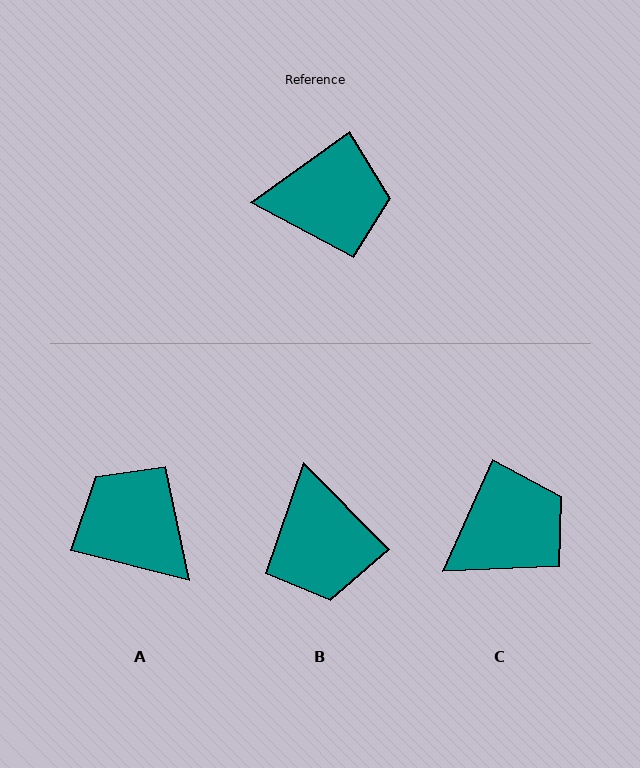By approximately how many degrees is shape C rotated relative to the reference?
Approximately 31 degrees counter-clockwise.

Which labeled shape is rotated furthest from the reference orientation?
A, about 130 degrees away.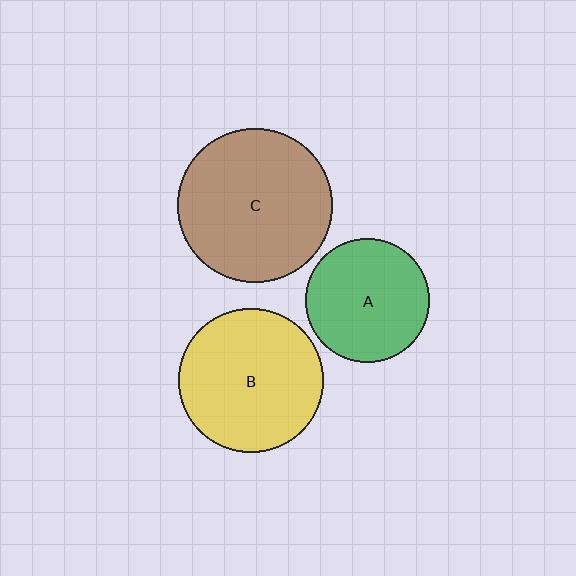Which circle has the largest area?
Circle C (brown).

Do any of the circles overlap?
No, none of the circles overlap.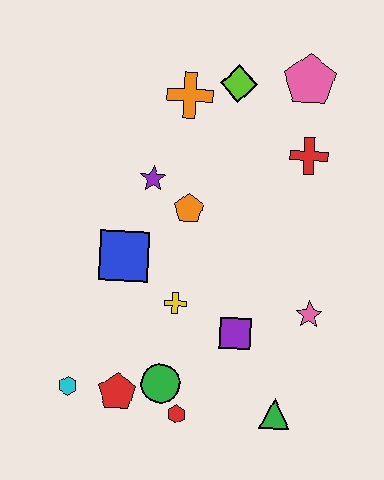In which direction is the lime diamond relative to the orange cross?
The lime diamond is to the right of the orange cross.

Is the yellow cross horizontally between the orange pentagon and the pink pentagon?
No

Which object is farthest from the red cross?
The cyan hexagon is farthest from the red cross.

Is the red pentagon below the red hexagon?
No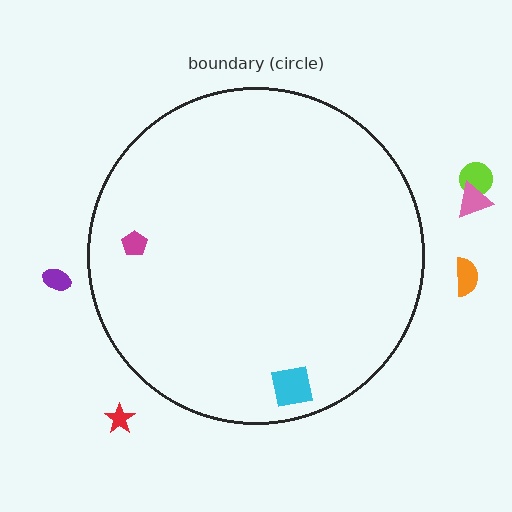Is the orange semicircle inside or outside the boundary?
Outside.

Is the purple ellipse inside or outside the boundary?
Outside.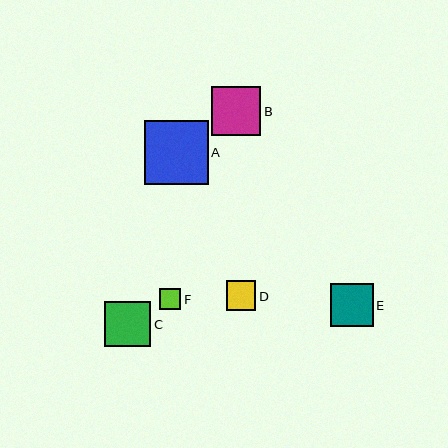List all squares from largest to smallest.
From largest to smallest: A, B, C, E, D, F.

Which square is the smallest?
Square F is the smallest with a size of approximately 21 pixels.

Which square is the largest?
Square A is the largest with a size of approximately 64 pixels.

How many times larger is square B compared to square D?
Square B is approximately 1.7 times the size of square D.